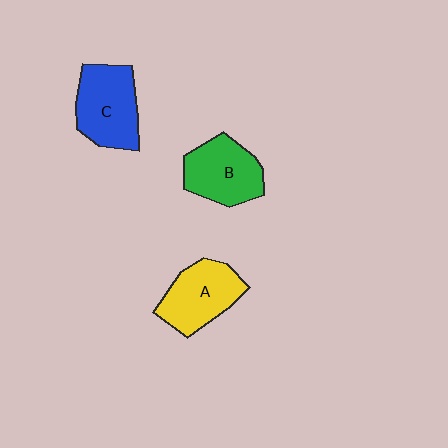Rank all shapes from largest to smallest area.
From largest to smallest: C (blue), A (yellow), B (green).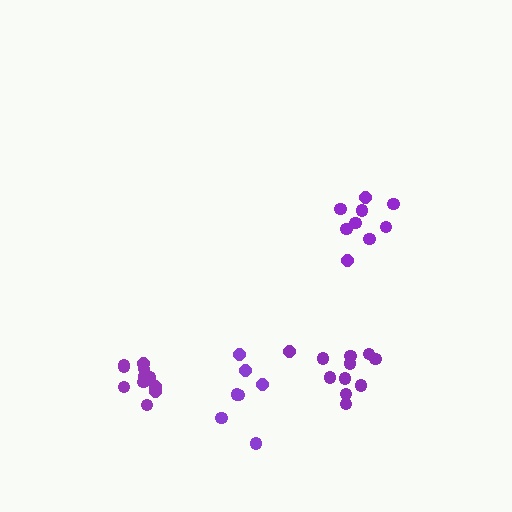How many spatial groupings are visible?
There are 4 spatial groupings.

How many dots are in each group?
Group 1: 9 dots, Group 2: 11 dots, Group 3: 7 dots, Group 4: 11 dots (38 total).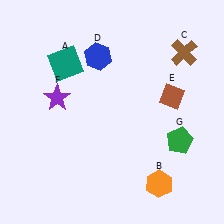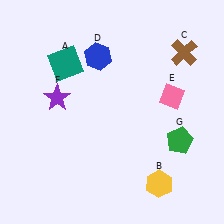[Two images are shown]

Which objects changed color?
B changed from orange to yellow. E changed from brown to pink.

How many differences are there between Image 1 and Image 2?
There are 2 differences between the two images.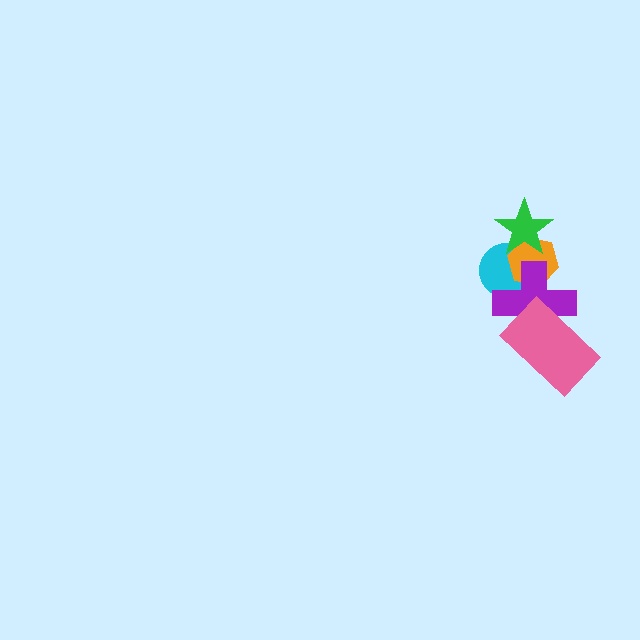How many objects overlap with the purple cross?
3 objects overlap with the purple cross.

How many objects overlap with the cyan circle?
3 objects overlap with the cyan circle.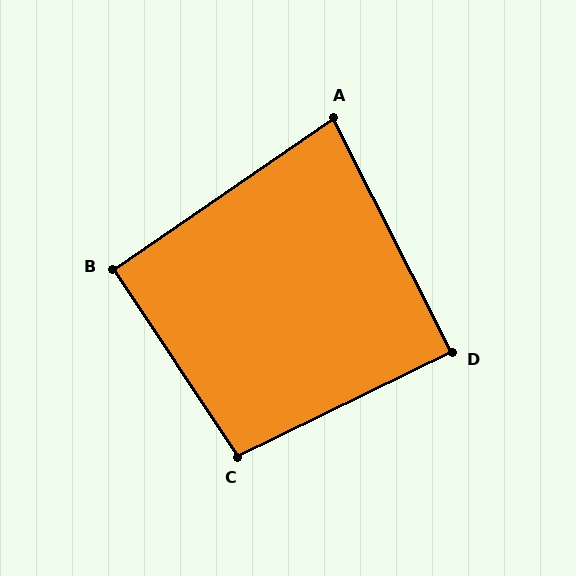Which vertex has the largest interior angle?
C, at approximately 98 degrees.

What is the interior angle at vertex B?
Approximately 91 degrees (approximately right).